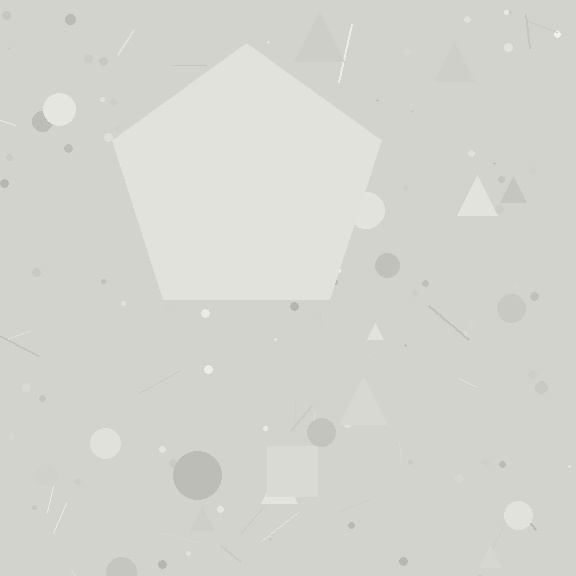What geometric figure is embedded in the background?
A pentagon is embedded in the background.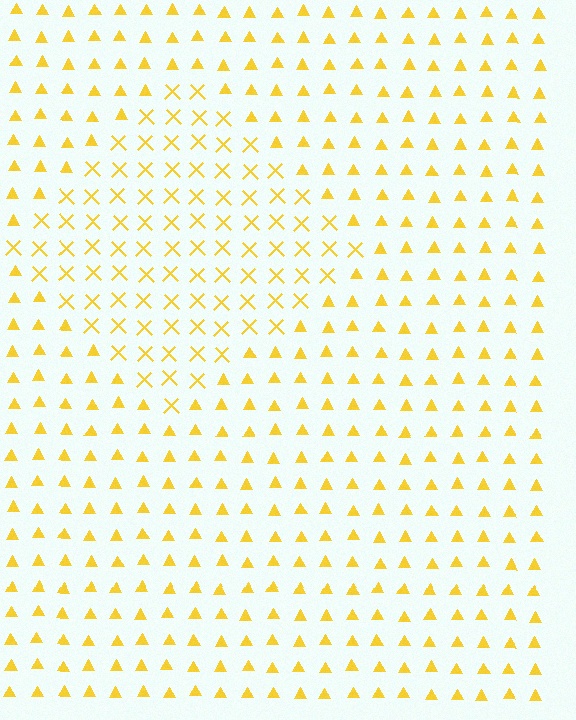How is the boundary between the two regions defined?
The boundary is defined by a change in element shape: X marks inside vs. triangles outside. All elements share the same color and spacing.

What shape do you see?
I see a diamond.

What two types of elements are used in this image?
The image uses X marks inside the diamond region and triangles outside it.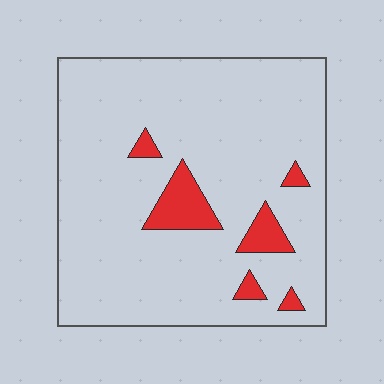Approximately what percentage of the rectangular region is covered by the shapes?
Approximately 10%.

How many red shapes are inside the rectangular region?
6.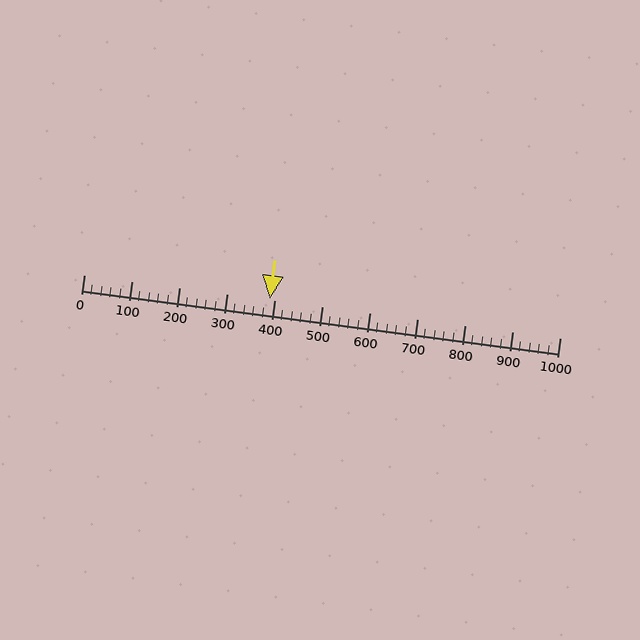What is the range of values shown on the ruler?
The ruler shows values from 0 to 1000.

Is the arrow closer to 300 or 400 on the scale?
The arrow is closer to 400.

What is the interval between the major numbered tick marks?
The major tick marks are spaced 100 units apart.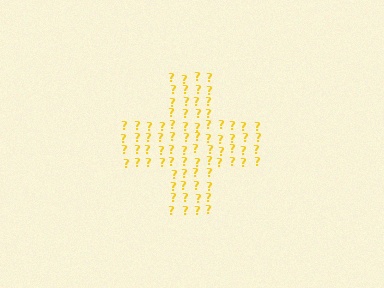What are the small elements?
The small elements are question marks.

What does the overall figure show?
The overall figure shows a cross.